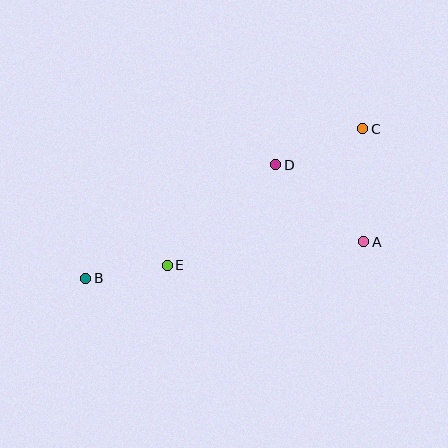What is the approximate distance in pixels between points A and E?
The distance between A and E is approximately 198 pixels.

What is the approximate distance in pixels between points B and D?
The distance between B and D is approximately 221 pixels.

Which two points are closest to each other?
Points B and E are closest to each other.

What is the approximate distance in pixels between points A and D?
The distance between A and D is approximately 117 pixels.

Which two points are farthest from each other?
Points B and C are farthest from each other.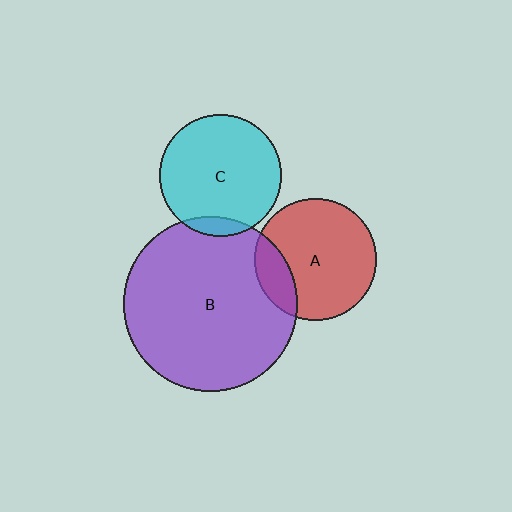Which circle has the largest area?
Circle B (purple).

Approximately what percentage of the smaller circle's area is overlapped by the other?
Approximately 20%.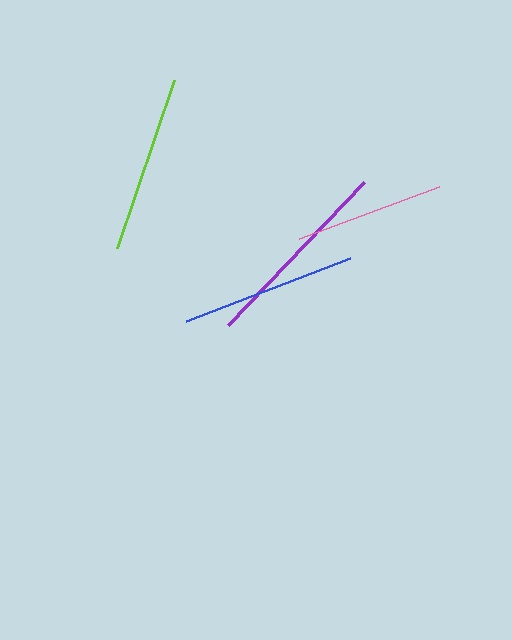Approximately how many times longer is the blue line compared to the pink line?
The blue line is approximately 1.2 times the length of the pink line.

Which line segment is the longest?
The purple line is the longest at approximately 198 pixels.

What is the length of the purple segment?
The purple segment is approximately 198 pixels long.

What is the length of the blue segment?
The blue segment is approximately 176 pixels long.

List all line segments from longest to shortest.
From longest to shortest: purple, lime, blue, pink.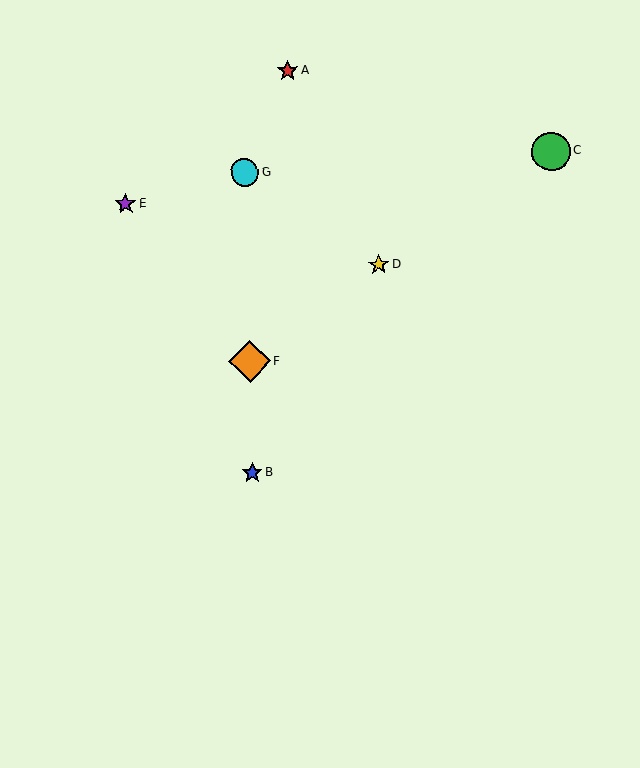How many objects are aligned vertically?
3 objects (B, F, G) are aligned vertically.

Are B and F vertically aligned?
Yes, both are at x≈253.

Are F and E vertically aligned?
No, F is at x≈250 and E is at x≈126.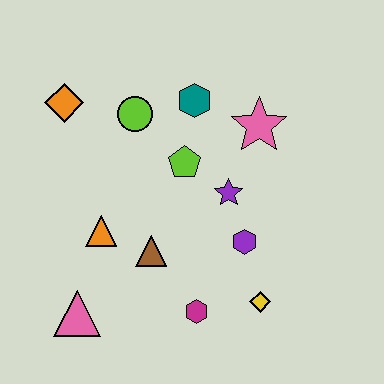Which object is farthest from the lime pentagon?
The pink triangle is farthest from the lime pentagon.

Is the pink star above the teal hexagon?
No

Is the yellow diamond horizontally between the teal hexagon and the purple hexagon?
No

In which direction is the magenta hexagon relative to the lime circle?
The magenta hexagon is below the lime circle.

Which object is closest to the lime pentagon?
The purple star is closest to the lime pentagon.